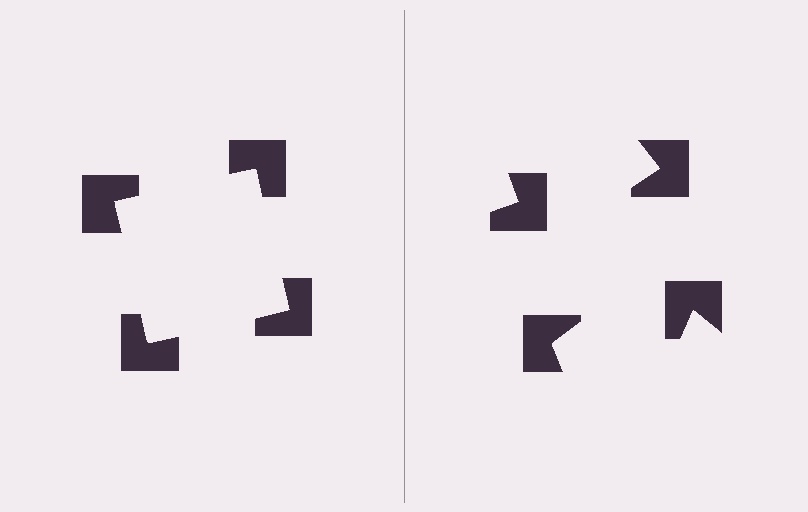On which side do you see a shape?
An illusory square appears on the left side. On the right side the wedge cuts are rotated, so no coherent shape forms.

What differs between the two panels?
The notched squares are positioned identically on both sides; only the wedge orientations differ. On the left they align to a square; on the right they are misaligned.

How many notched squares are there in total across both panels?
8 — 4 on each side.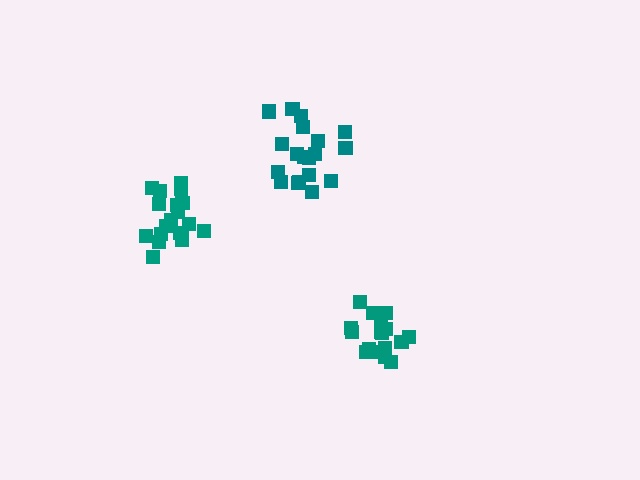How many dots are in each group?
Group 1: 19 dots, Group 2: 17 dots, Group 3: 19 dots (55 total).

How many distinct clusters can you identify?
There are 3 distinct clusters.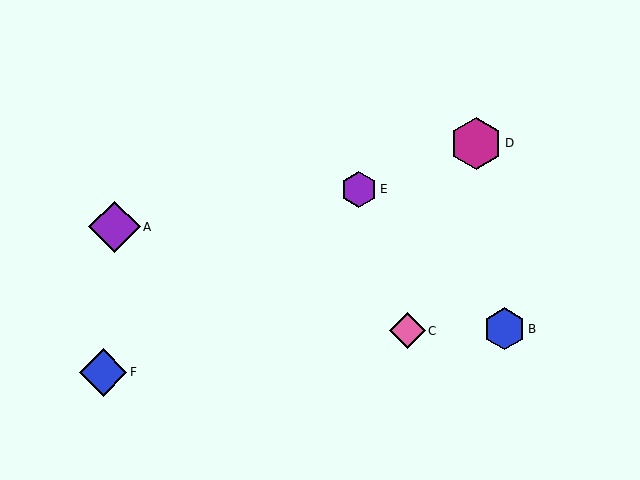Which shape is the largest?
The purple diamond (labeled A) is the largest.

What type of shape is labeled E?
Shape E is a purple hexagon.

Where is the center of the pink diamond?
The center of the pink diamond is at (408, 331).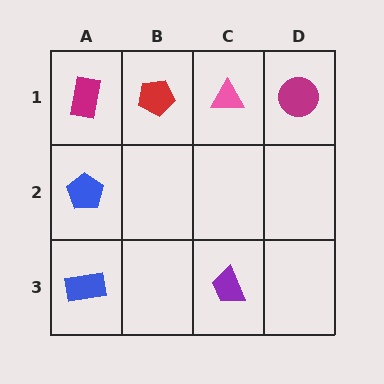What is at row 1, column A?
A magenta rectangle.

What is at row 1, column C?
A pink triangle.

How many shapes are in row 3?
2 shapes.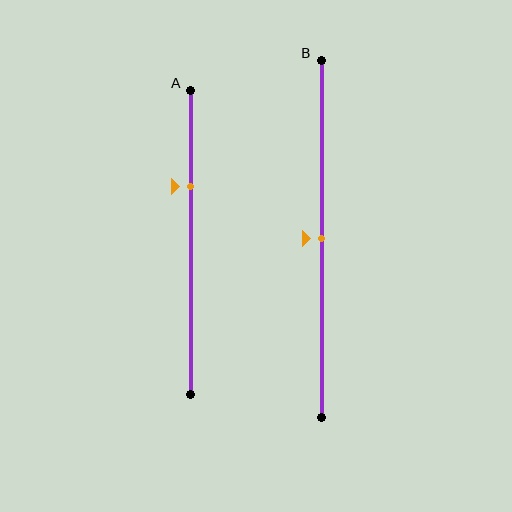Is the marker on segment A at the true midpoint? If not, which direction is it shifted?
No, the marker on segment A is shifted upward by about 19% of the segment length.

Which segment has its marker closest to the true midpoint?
Segment B has its marker closest to the true midpoint.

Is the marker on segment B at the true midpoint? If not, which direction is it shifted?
Yes, the marker on segment B is at the true midpoint.